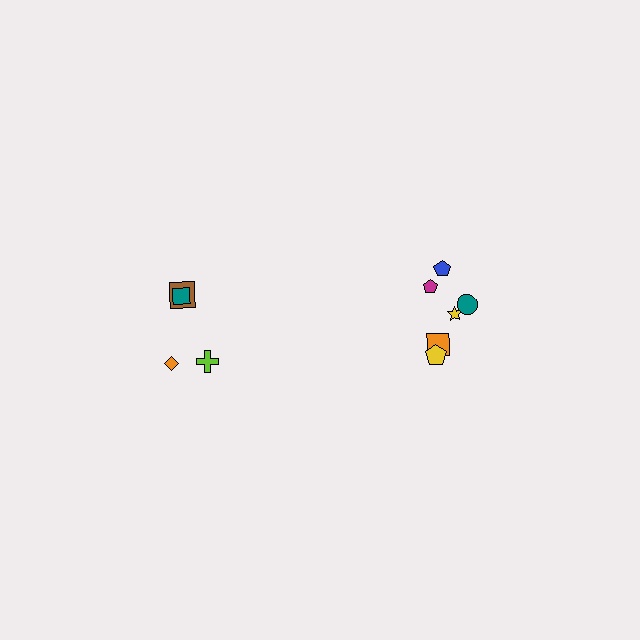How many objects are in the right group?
There are 6 objects.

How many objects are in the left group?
There are 4 objects.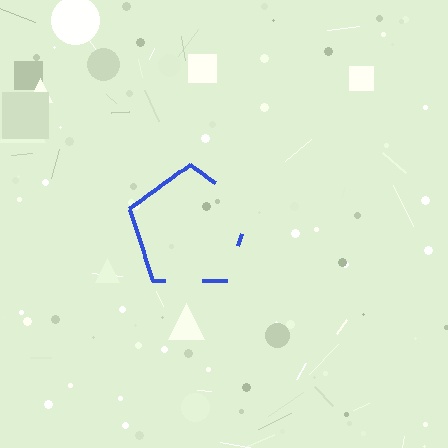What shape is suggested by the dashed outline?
The dashed outline suggests a pentagon.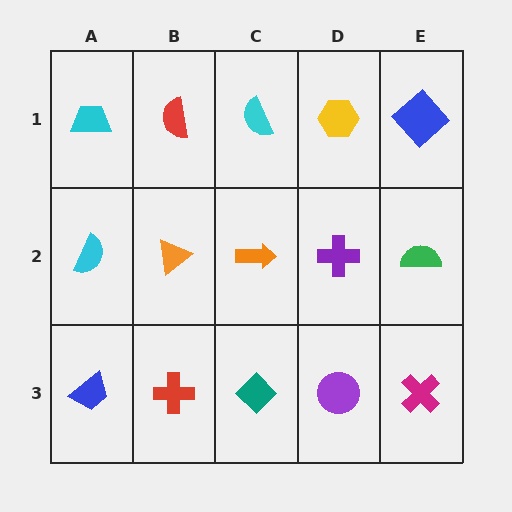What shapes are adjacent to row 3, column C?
An orange arrow (row 2, column C), a red cross (row 3, column B), a purple circle (row 3, column D).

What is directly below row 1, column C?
An orange arrow.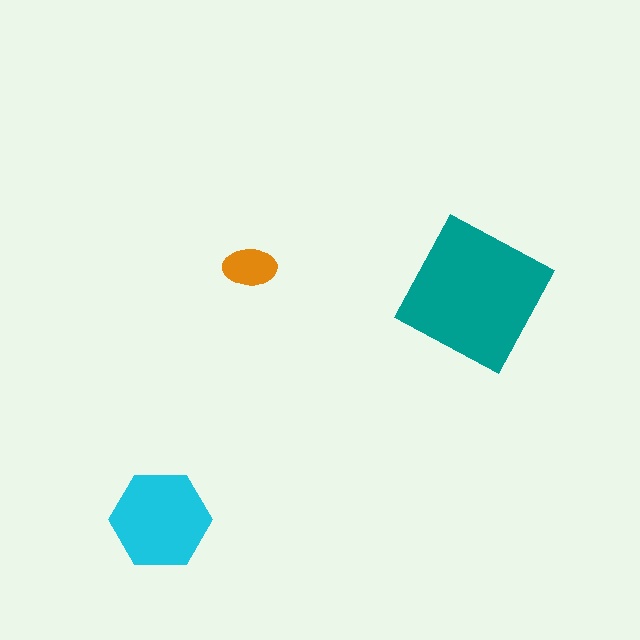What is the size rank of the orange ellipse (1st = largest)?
3rd.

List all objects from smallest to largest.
The orange ellipse, the cyan hexagon, the teal square.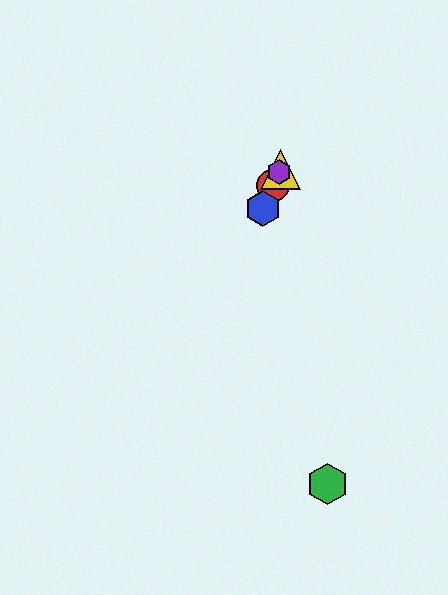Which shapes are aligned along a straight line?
The red circle, the blue hexagon, the yellow triangle, the purple hexagon are aligned along a straight line.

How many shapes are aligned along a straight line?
4 shapes (the red circle, the blue hexagon, the yellow triangle, the purple hexagon) are aligned along a straight line.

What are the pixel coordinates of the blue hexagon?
The blue hexagon is at (263, 208).